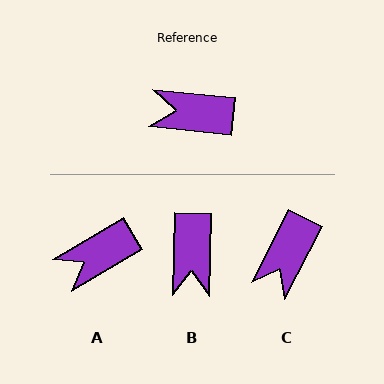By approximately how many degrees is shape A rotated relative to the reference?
Approximately 36 degrees counter-clockwise.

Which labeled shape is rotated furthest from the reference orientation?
B, about 94 degrees away.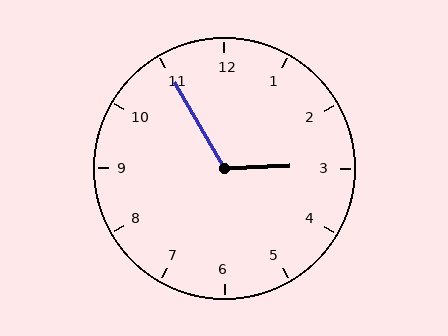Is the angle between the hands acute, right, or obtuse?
It is obtuse.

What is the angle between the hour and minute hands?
Approximately 118 degrees.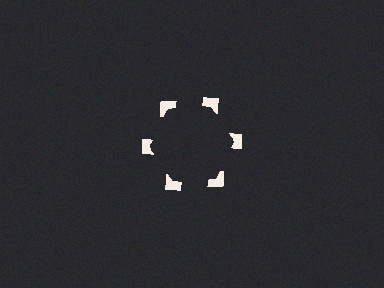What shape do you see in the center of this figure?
An illusory hexagon — its edges are inferred from the aligned wedge cuts in the notched squares, not physically drawn.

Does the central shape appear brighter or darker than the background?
It typically appears slightly darker than the background, even though no actual brightness change is drawn.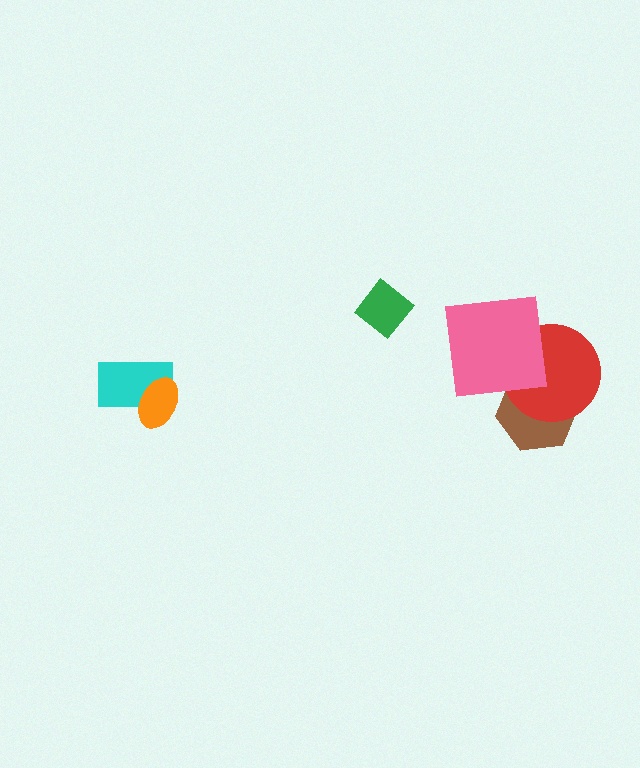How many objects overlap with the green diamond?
0 objects overlap with the green diamond.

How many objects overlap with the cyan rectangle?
1 object overlaps with the cyan rectangle.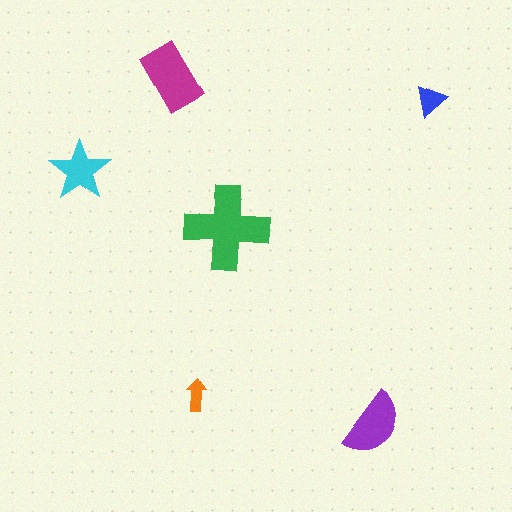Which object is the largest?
The green cross.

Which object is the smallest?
The orange arrow.